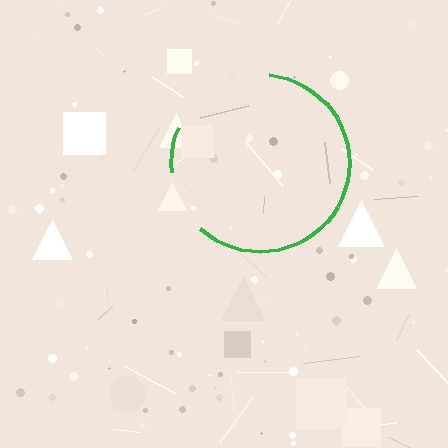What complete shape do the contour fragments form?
The contour fragments form a circle.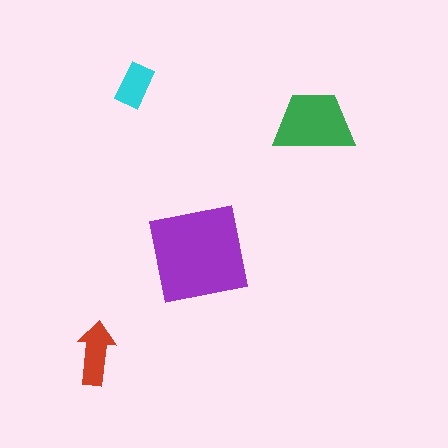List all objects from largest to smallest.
The purple square, the green trapezoid, the red arrow, the cyan rectangle.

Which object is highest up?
The cyan rectangle is topmost.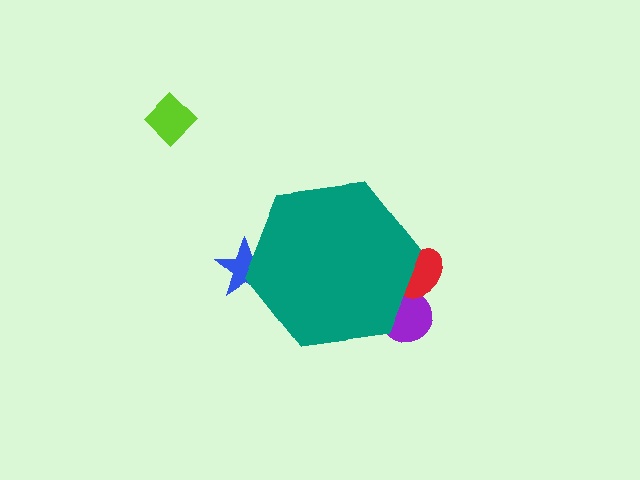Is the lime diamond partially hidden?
No, the lime diamond is fully visible.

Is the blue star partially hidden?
Yes, the blue star is partially hidden behind the teal hexagon.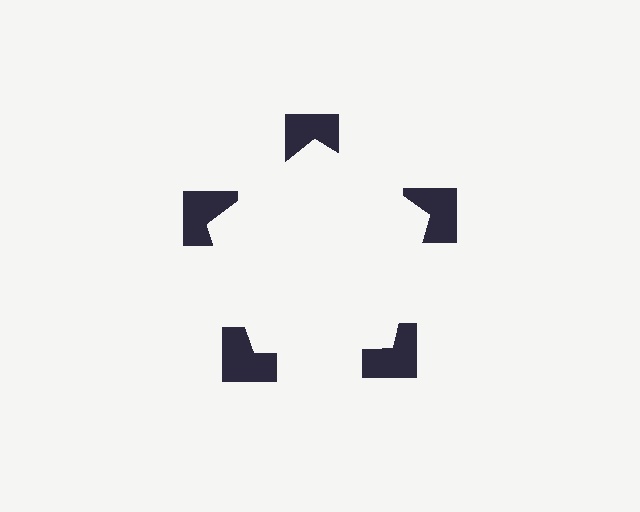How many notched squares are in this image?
There are 5 — one at each vertex of the illusory pentagon.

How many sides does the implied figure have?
5 sides.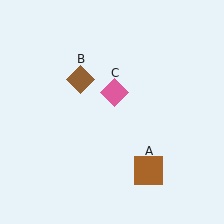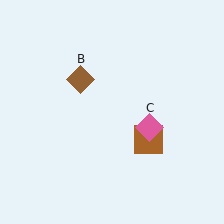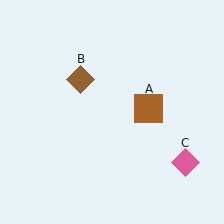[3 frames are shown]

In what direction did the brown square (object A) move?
The brown square (object A) moved up.